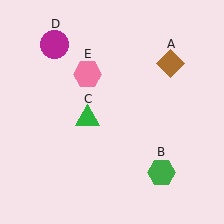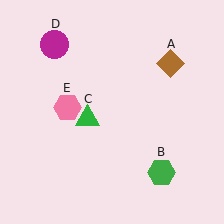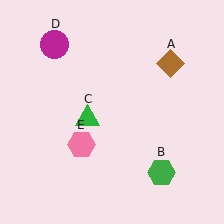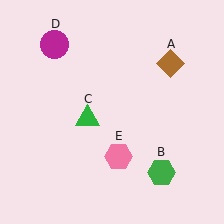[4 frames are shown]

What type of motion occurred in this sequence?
The pink hexagon (object E) rotated counterclockwise around the center of the scene.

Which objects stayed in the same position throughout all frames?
Brown diamond (object A) and green hexagon (object B) and green triangle (object C) and magenta circle (object D) remained stationary.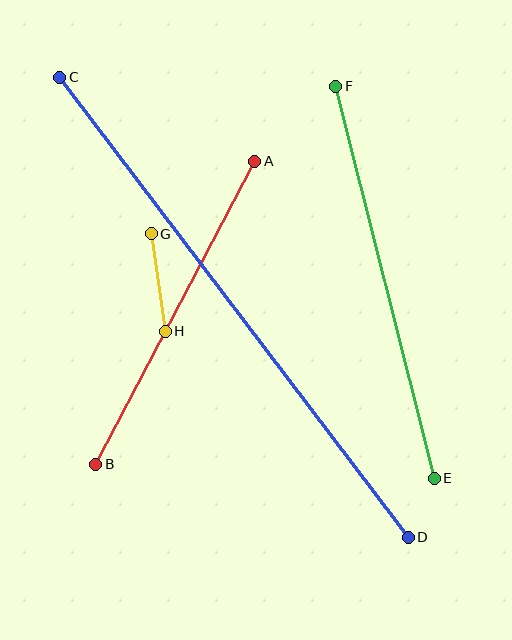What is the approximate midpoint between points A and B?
The midpoint is at approximately (175, 313) pixels.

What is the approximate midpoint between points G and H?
The midpoint is at approximately (158, 283) pixels.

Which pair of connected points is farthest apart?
Points C and D are farthest apart.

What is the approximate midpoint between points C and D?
The midpoint is at approximately (234, 307) pixels.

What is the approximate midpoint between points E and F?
The midpoint is at approximately (385, 282) pixels.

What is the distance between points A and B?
The distance is approximately 342 pixels.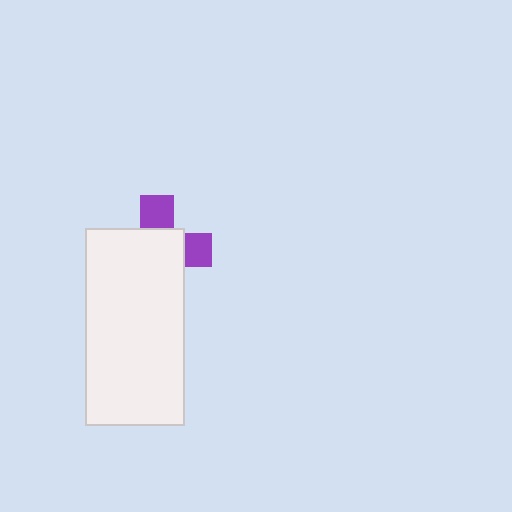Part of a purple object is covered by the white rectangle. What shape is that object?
It is a cross.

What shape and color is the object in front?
The object in front is a white rectangle.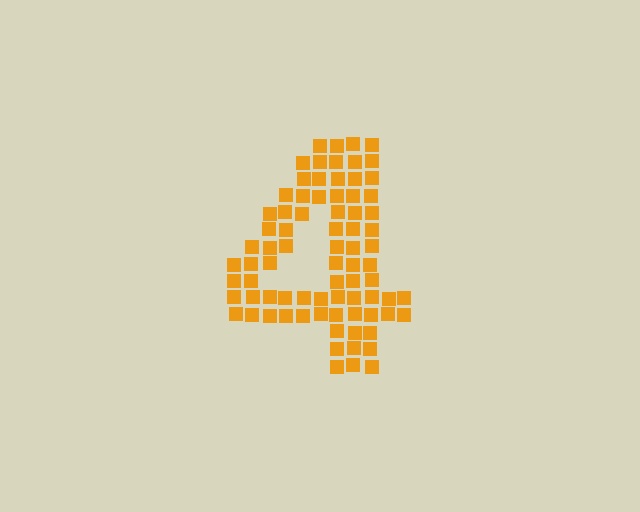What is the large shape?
The large shape is the digit 4.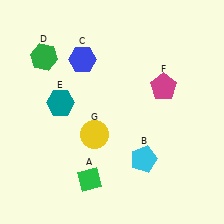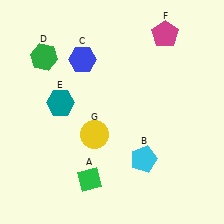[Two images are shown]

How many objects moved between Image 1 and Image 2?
1 object moved between the two images.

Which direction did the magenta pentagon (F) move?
The magenta pentagon (F) moved up.